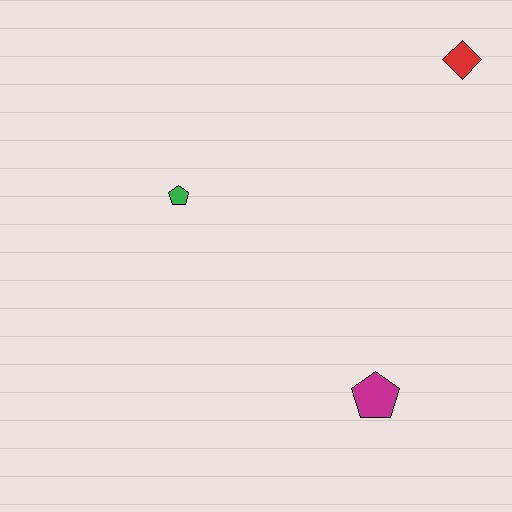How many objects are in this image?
There are 3 objects.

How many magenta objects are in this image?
There is 1 magenta object.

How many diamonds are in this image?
There is 1 diamond.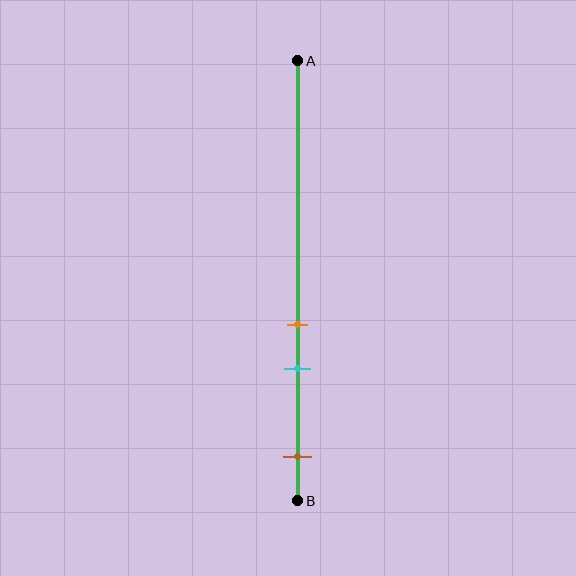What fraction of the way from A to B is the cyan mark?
The cyan mark is approximately 70% (0.7) of the way from A to B.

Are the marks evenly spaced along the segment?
No, the marks are not evenly spaced.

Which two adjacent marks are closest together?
The orange and cyan marks are the closest adjacent pair.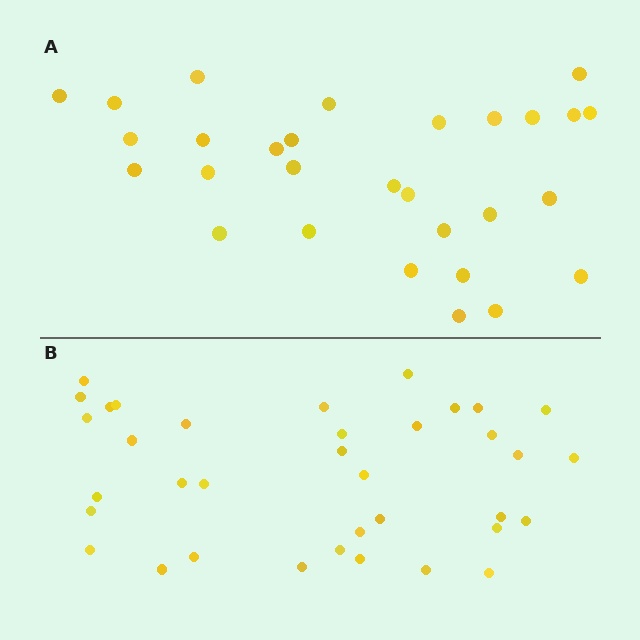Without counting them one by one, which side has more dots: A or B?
Region B (the bottom region) has more dots.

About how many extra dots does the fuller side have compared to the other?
Region B has roughly 8 or so more dots than region A.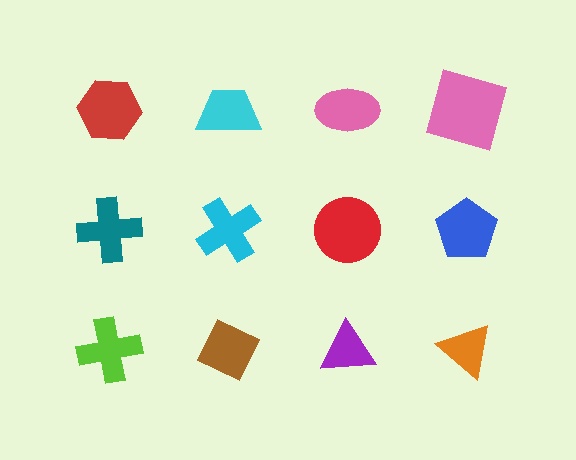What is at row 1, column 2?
A cyan trapezoid.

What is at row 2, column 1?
A teal cross.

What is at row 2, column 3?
A red circle.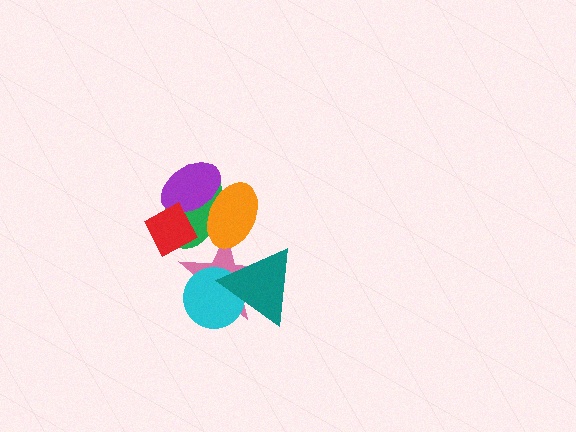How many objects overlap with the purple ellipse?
3 objects overlap with the purple ellipse.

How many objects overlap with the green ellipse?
4 objects overlap with the green ellipse.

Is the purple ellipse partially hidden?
Yes, it is partially covered by another shape.